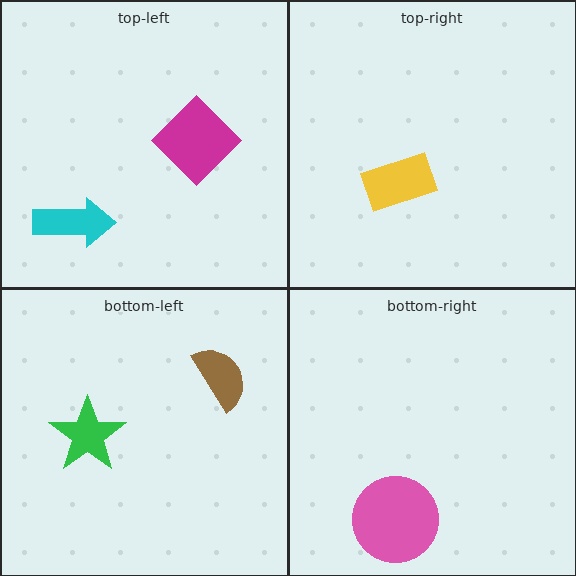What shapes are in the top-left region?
The magenta diamond, the cyan arrow.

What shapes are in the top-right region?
The yellow rectangle.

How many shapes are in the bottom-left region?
2.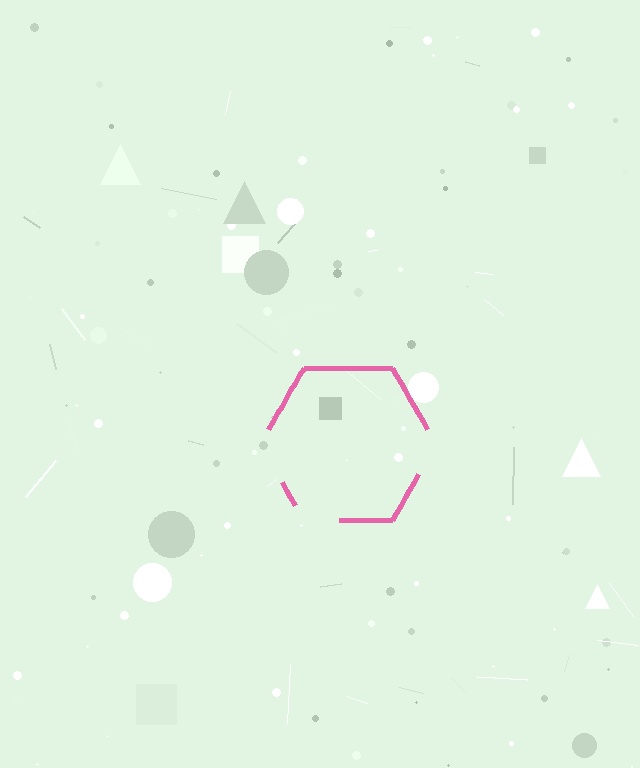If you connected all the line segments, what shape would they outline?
They would outline a hexagon.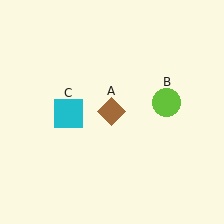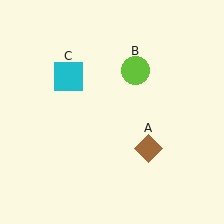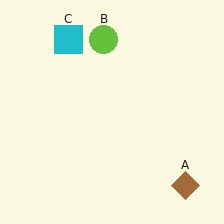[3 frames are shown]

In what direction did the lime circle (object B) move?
The lime circle (object B) moved up and to the left.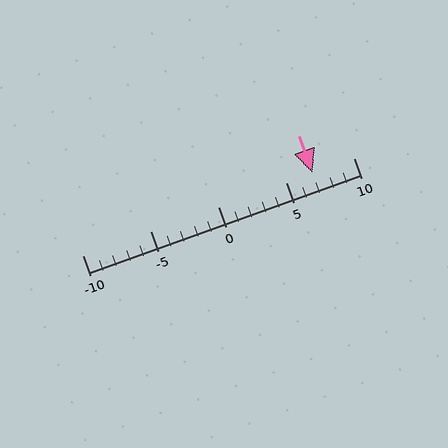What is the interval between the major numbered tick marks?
The major tick marks are spaced 5 units apart.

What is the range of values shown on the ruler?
The ruler shows values from -10 to 10.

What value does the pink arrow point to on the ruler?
The pink arrow points to approximately 7.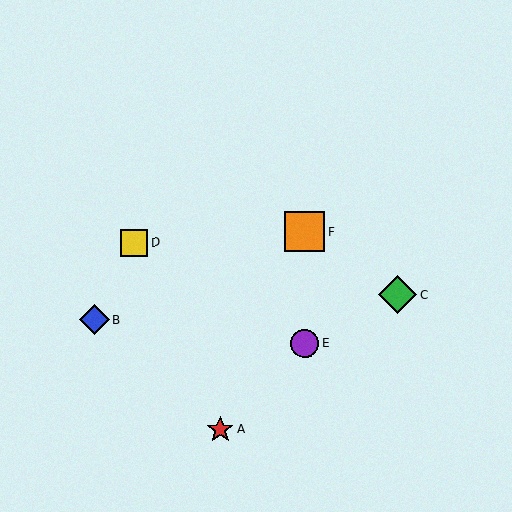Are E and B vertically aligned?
No, E is at x≈305 and B is at x≈95.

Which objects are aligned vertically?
Objects E, F are aligned vertically.